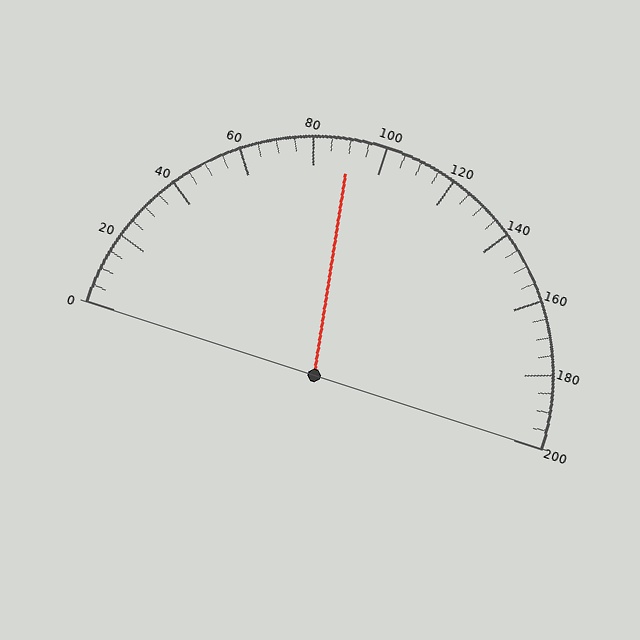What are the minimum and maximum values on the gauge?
The gauge ranges from 0 to 200.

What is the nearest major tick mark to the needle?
The nearest major tick mark is 80.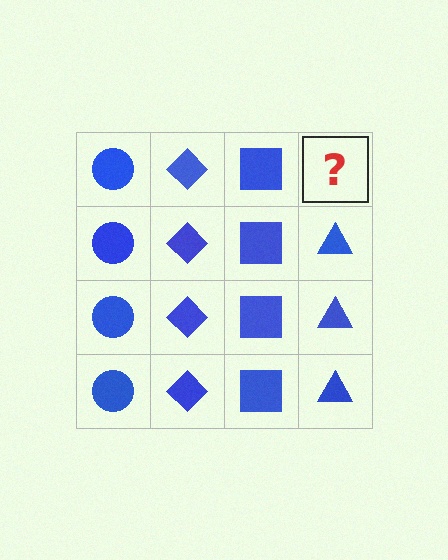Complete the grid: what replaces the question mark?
The question mark should be replaced with a blue triangle.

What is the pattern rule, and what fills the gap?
The rule is that each column has a consistent shape. The gap should be filled with a blue triangle.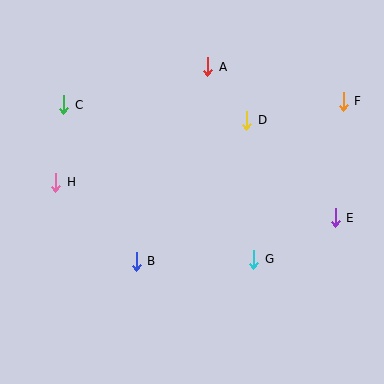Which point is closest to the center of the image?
Point B at (136, 261) is closest to the center.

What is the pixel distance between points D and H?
The distance between D and H is 201 pixels.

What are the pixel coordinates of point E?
Point E is at (335, 218).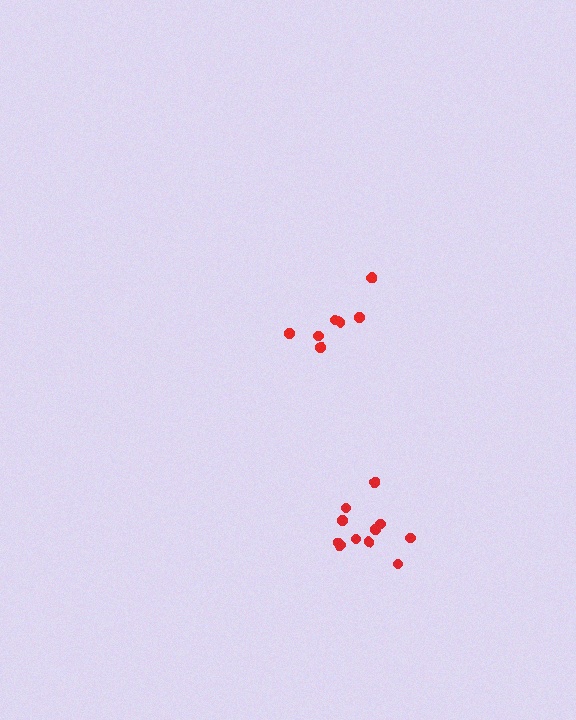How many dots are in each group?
Group 1: 11 dots, Group 2: 7 dots (18 total).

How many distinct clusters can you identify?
There are 2 distinct clusters.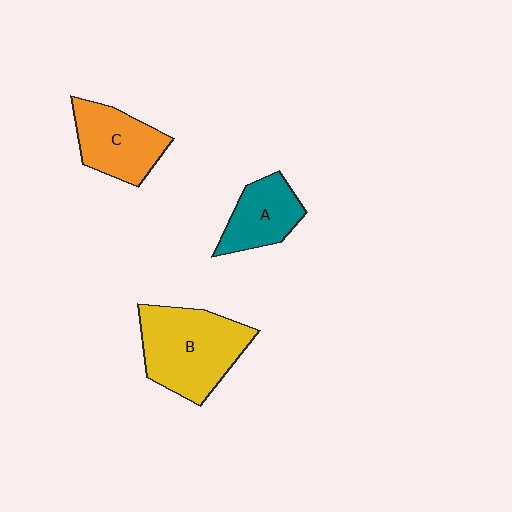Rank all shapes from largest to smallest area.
From largest to smallest: B (yellow), C (orange), A (teal).